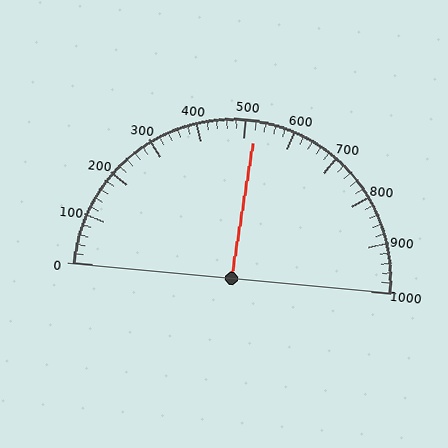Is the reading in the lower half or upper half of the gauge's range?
The reading is in the upper half of the range (0 to 1000).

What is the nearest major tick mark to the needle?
The nearest major tick mark is 500.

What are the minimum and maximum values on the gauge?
The gauge ranges from 0 to 1000.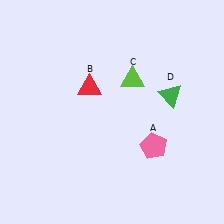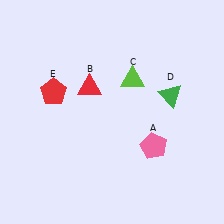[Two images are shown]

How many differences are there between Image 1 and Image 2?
There is 1 difference between the two images.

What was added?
A red pentagon (E) was added in Image 2.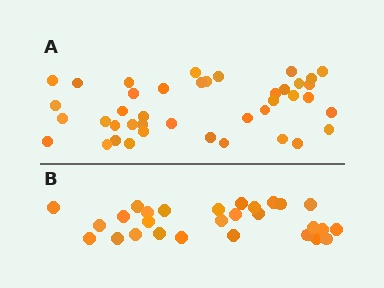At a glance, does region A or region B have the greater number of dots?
Region A (the top region) has more dots.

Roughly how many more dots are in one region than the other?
Region A has approximately 15 more dots than region B.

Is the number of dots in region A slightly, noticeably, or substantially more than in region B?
Region A has substantially more. The ratio is roughly 1.5 to 1.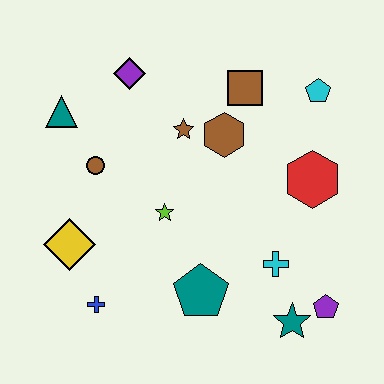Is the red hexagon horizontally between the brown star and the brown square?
No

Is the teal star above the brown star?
No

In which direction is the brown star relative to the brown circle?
The brown star is to the right of the brown circle.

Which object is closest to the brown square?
The brown hexagon is closest to the brown square.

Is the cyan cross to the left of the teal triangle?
No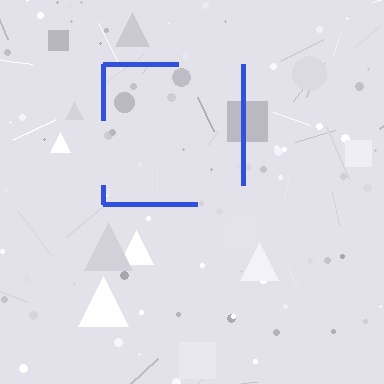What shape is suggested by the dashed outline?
The dashed outline suggests a square.